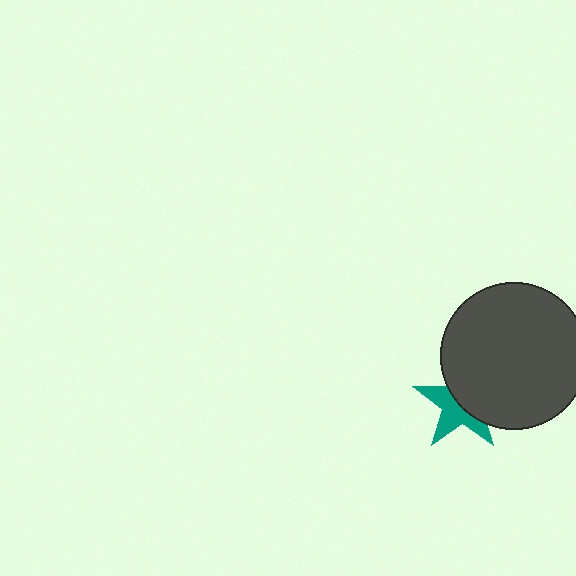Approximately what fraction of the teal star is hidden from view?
Roughly 50% of the teal star is hidden behind the dark gray circle.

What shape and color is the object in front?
The object in front is a dark gray circle.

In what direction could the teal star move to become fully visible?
The teal star could move toward the lower-left. That would shift it out from behind the dark gray circle entirely.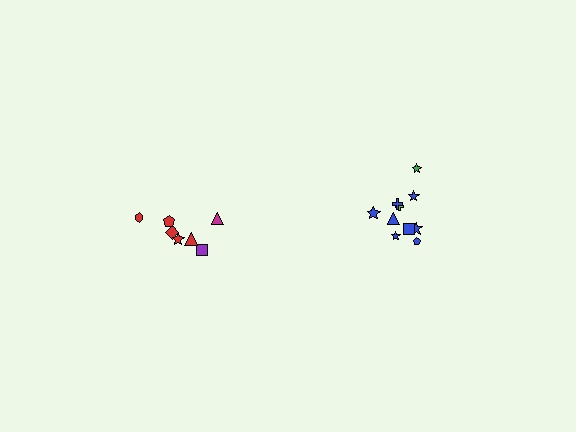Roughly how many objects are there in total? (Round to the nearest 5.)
Roughly 15 objects in total.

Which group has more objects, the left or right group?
The right group.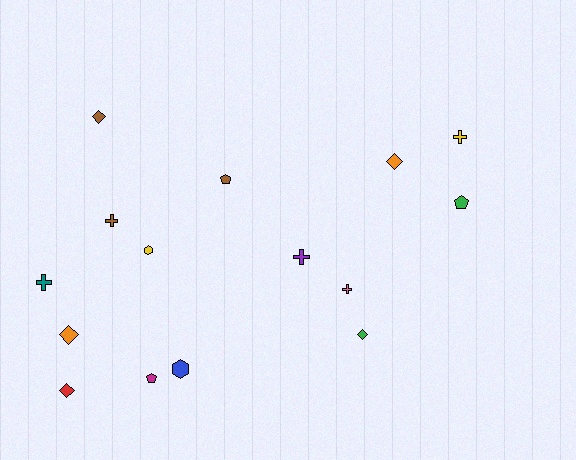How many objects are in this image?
There are 15 objects.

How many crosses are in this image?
There are 5 crosses.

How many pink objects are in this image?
There is 1 pink object.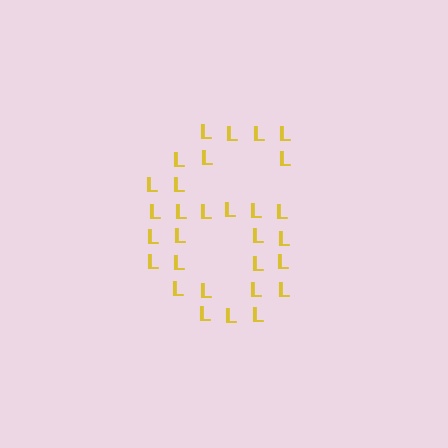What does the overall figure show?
The overall figure shows the digit 6.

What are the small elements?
The small elements are letter L's.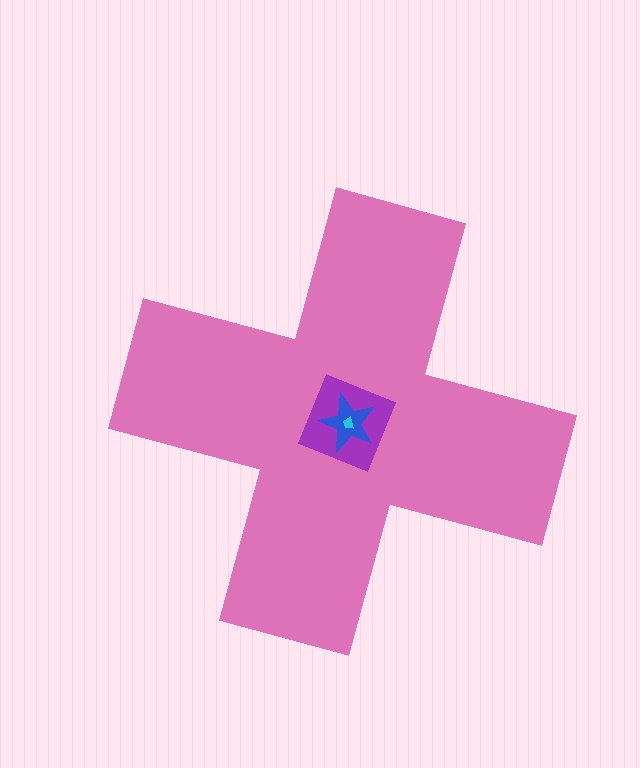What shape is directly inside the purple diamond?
The blue star.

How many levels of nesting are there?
4.